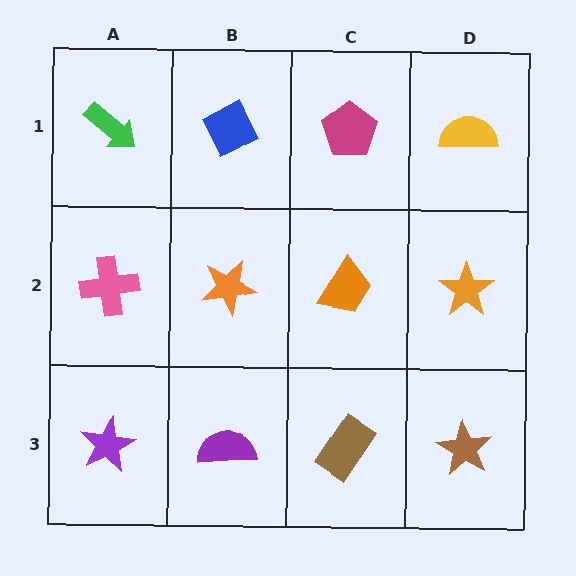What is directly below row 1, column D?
An orange star.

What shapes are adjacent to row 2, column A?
A green arrow (row 1, column A), a purple star (row 3, column A), an orange star (row 2, column B).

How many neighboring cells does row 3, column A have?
2.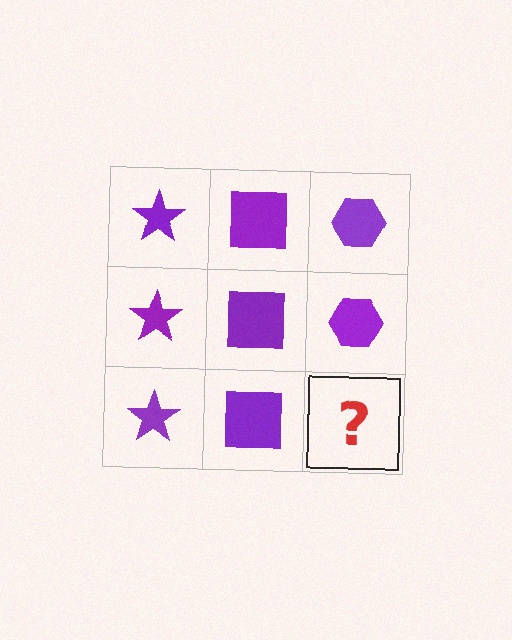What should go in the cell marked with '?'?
The missing cell should contain a purple hexagon.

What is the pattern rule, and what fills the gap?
The rule is that each column has a consistent shape. The gap should be filled with a purple hexagon.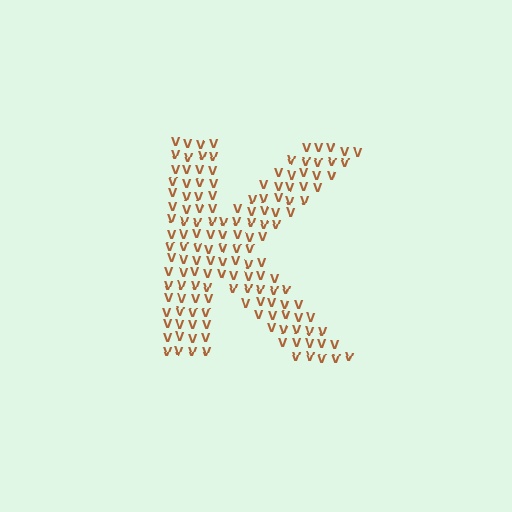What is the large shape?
The large shape is the letter K.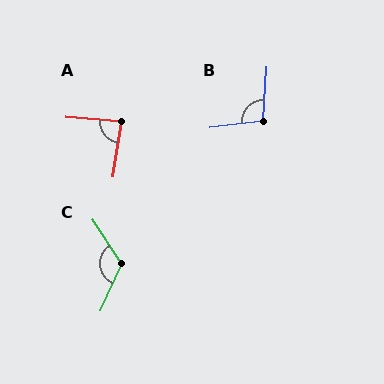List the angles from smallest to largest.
A (86°), B (101°), C (123°).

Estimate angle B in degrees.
Approximately 101 degrees.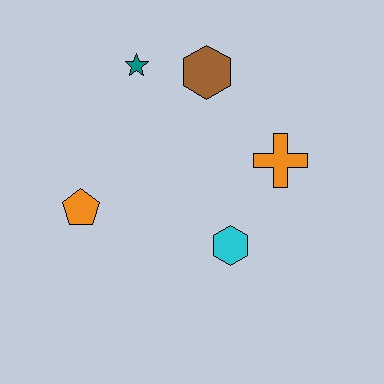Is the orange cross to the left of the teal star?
No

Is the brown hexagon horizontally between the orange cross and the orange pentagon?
Yes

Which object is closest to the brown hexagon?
The teal star is closest to the brown hexagon.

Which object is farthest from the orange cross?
The orange pentagon is farthest from the orange cross.